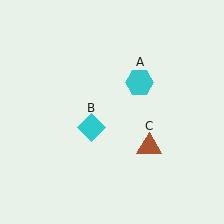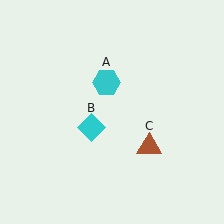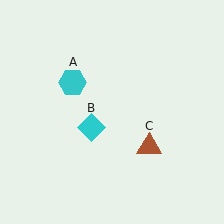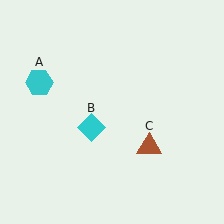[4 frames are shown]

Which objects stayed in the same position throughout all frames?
Cyan diamond (object B) and brown triangle (object C) remained stationary.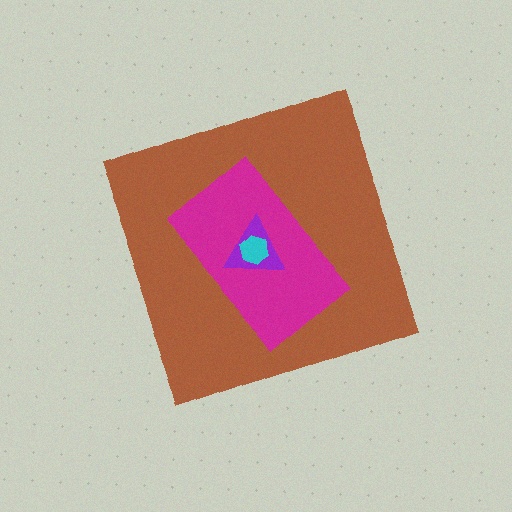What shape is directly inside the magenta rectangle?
The purple triangle.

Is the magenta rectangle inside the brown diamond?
Yes.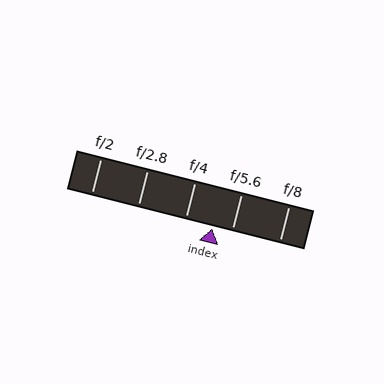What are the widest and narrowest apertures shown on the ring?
The widest aperture shown is f/2 and the narrowest is f/8.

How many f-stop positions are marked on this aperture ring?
There are 5 f-stop positions marked.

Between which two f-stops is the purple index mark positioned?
The index mark is between f/4 and f/5.6.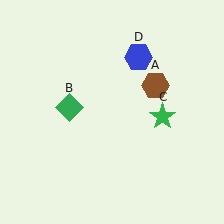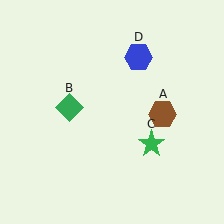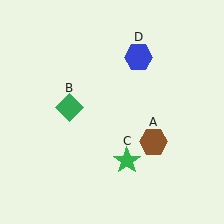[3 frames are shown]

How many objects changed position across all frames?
2 objects changed position: brown hexagon (object A), green star (object C).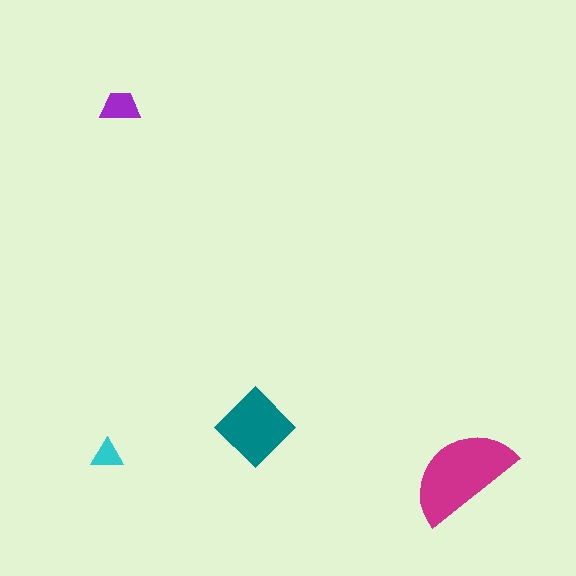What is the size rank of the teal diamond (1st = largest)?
2nd.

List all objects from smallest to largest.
The cyan triangle, the purple trapezoid, the teal diamond, the magenta semicircle.